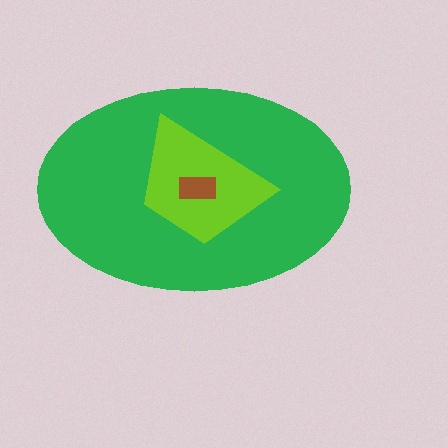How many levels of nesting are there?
3.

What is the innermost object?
The brown rectangle.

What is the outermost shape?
The green ellipse.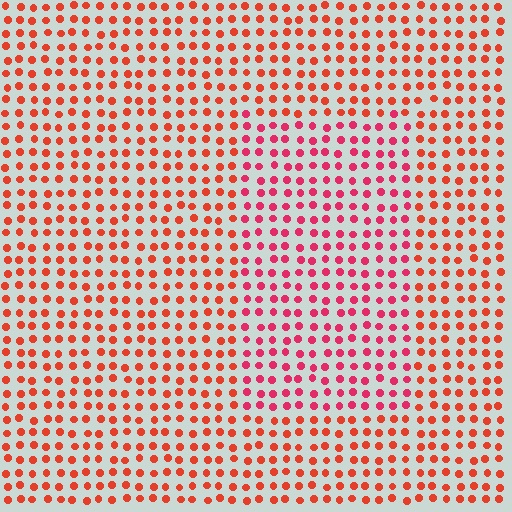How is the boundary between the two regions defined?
The boundary is defined purely by a slight shift in hue (about 27 degrees). Spacing, size, and orientation are identical on both sides.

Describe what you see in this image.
The image is filled with small red elements in a uniform arrangement. A rectangle-shaped region is visible where the elements are tinted to a slightly different hue, forming a subtle color boundary.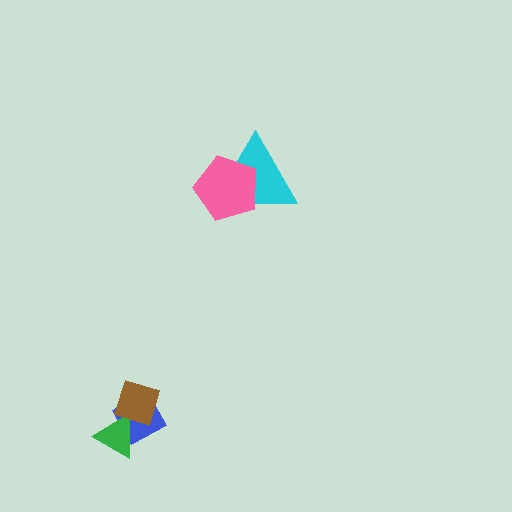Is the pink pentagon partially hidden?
No, no other shape covers it.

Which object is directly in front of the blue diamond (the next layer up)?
The green triangle is directly in front of the blue diamond.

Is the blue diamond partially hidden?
Yes, it is partially covered by another shape.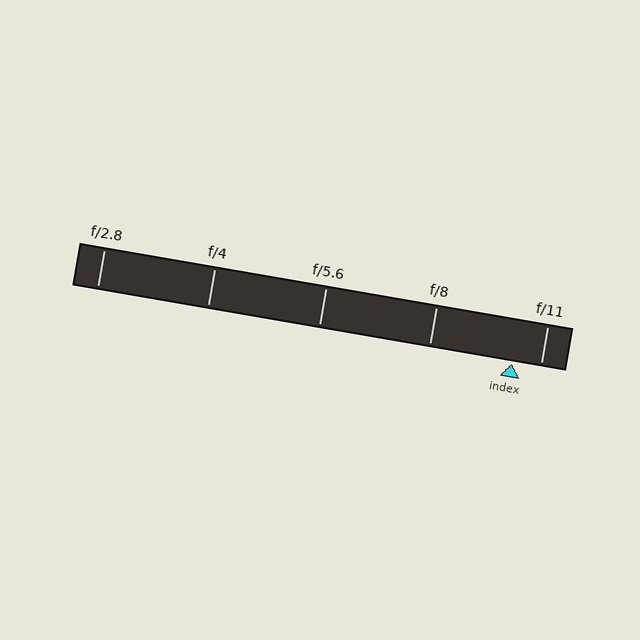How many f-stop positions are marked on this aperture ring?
There are 5 f-stop positions marked.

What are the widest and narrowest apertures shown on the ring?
The widest aperture shown is f/2.8 and the narrowest is f/11.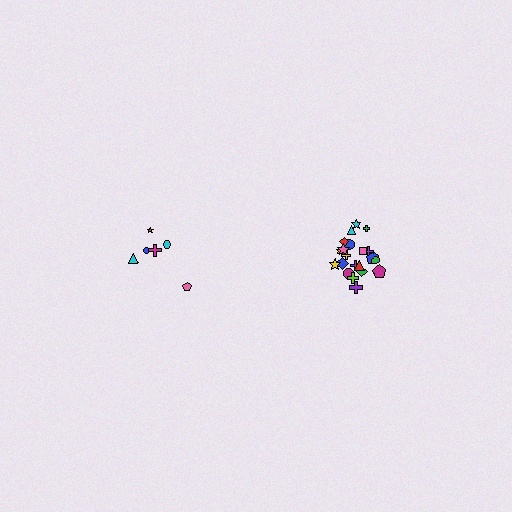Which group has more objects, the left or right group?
The right group.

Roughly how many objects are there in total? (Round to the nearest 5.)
Roughly 30 objects in total.